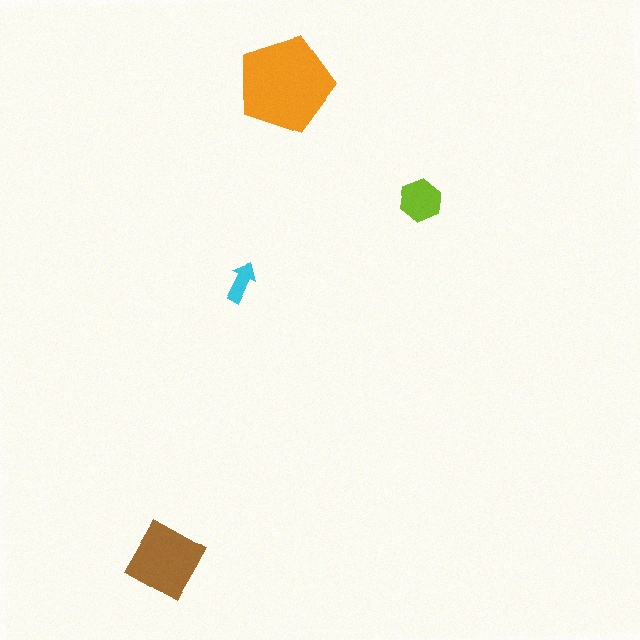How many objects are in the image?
There are 4 objects in the image.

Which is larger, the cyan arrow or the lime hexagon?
The lime hexagon.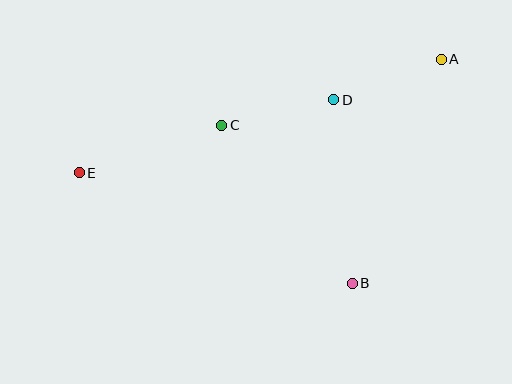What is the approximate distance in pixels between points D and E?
The distance between D and E is approximately 265 pixels.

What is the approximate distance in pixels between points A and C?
The distance between A and C is approximately 229 pixels.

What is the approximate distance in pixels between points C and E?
The distance between C and E is approximately 150 pixels.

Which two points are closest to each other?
Points A and D are closest to each other.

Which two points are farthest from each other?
Points A and E are farthest from each other.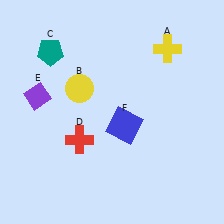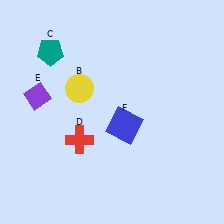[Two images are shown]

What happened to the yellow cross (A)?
The yellow cross (A) was removed in Image 2. It was in the top-right area of Image 1.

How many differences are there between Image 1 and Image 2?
There is 1 difference between the two images.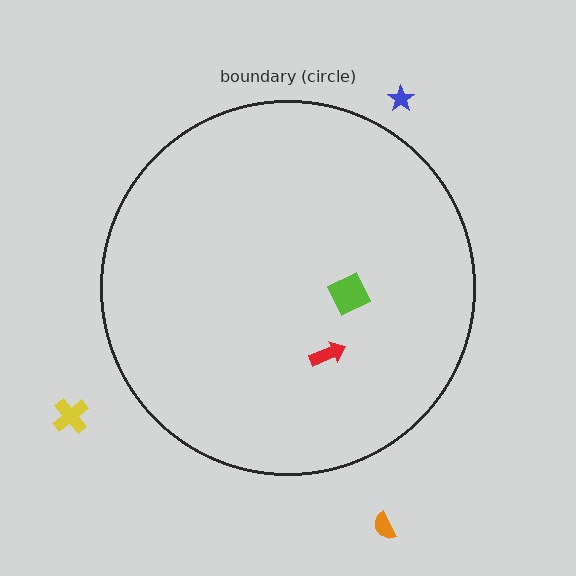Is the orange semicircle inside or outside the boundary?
Outside.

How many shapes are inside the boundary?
2 inside, 3 outside.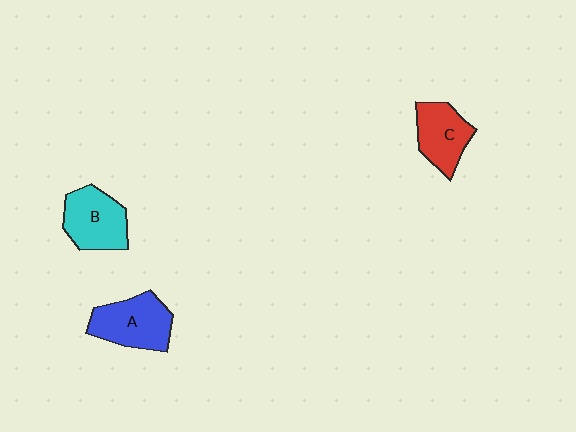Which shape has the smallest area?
Shape C (red).